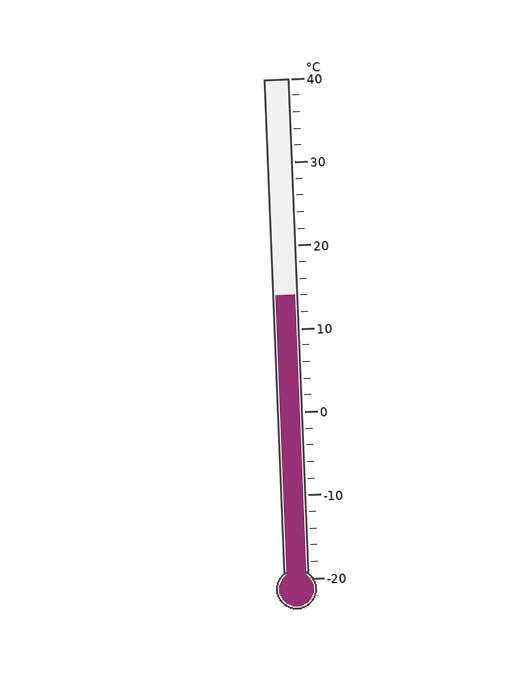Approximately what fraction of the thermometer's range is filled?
The thermometer is filled to approximately 55% of its range.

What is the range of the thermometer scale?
The thermometer scale ranges from -20°C to 40°C.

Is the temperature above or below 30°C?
The temperature is below 30°C.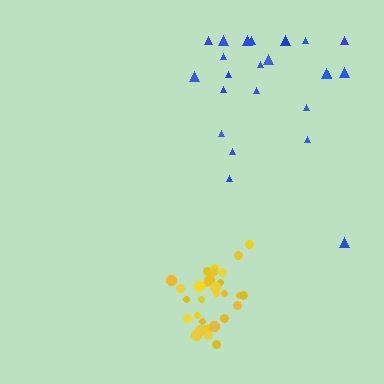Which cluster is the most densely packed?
Yellow.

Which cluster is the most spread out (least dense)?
Blue.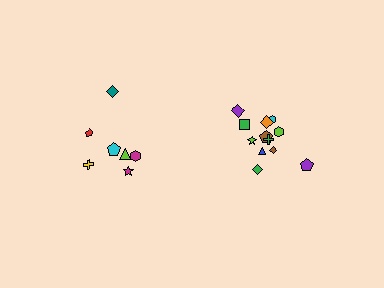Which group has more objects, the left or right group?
The right group.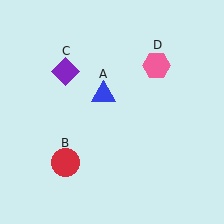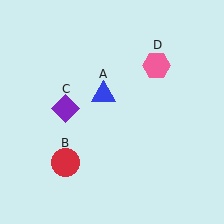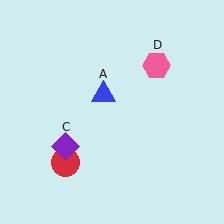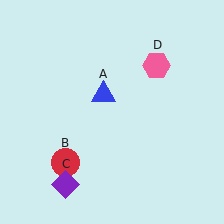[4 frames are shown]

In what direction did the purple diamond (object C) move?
The purple diamond (object C) moved down.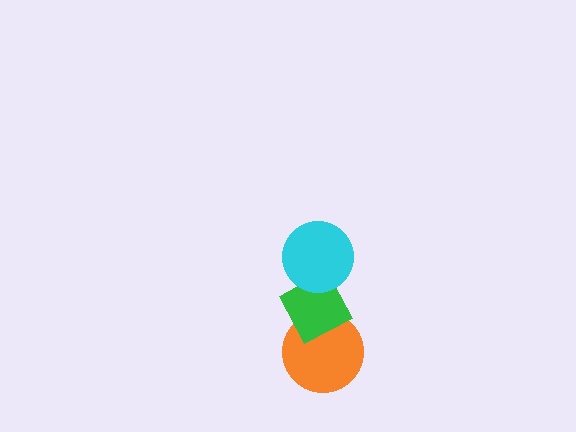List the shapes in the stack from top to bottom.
From top to bottom: the cyan circle, the green diamond, the orange circle.